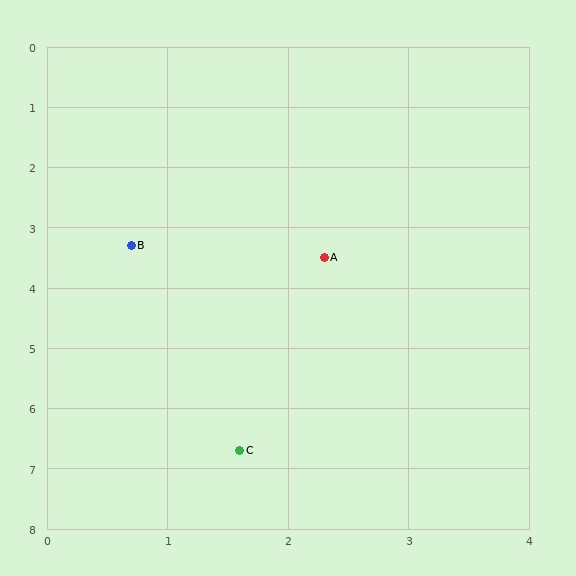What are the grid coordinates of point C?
Point C is at approximately (1.6, 6.7).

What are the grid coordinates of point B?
Point B is at approximately (0.7, 3.3).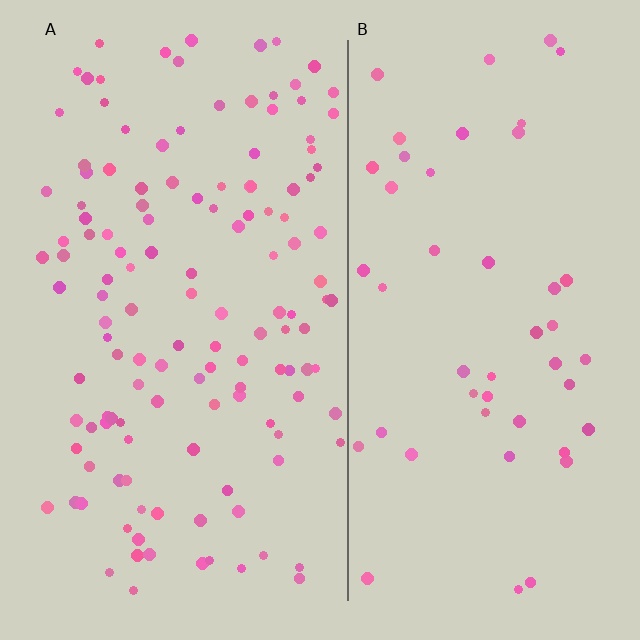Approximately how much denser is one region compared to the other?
Approximately 2.8× — region A over region B.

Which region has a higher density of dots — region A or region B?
A (the left).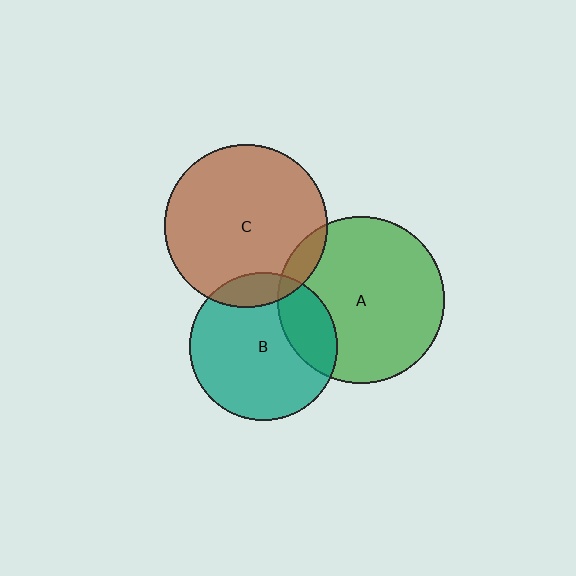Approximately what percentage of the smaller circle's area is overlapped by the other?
Approximately 15%.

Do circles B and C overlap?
Yes.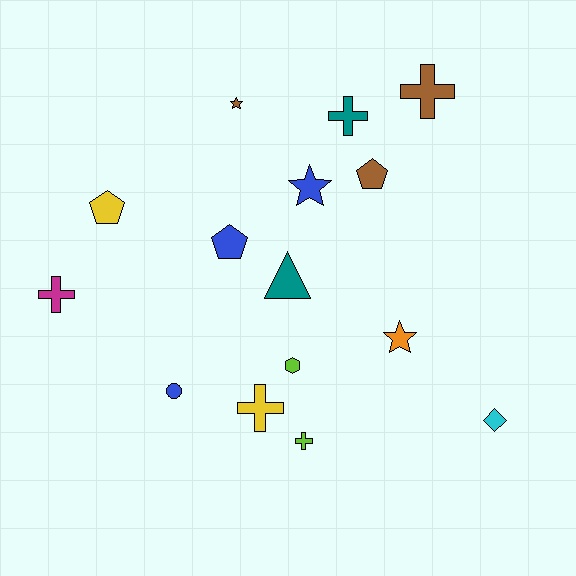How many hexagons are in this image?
There is 1 hexagon.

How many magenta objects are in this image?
There is 1 magenta object.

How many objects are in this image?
There are 15 objects.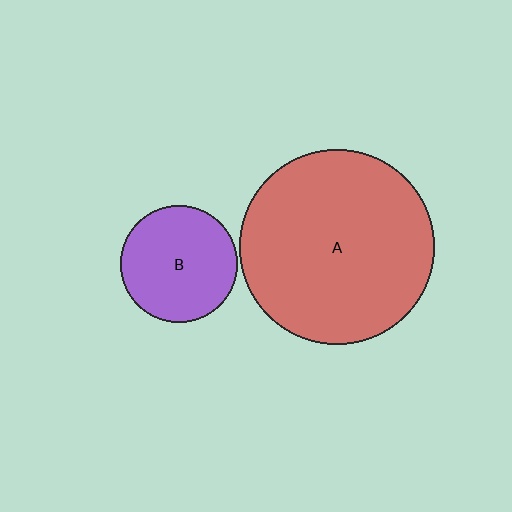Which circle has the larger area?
Circle A (red).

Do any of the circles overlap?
No, none of the circles overlap.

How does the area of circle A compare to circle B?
Approximately 2.8 times.